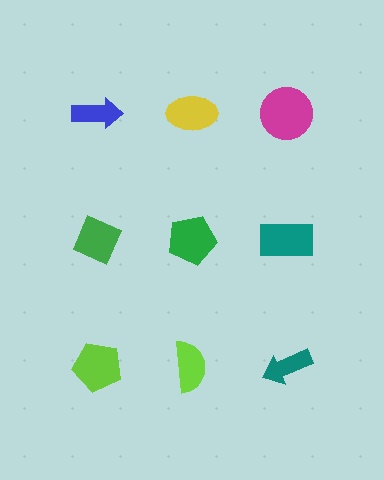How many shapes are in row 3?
3 shapes.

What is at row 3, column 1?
A lime pentagon.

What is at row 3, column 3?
A teal arrow.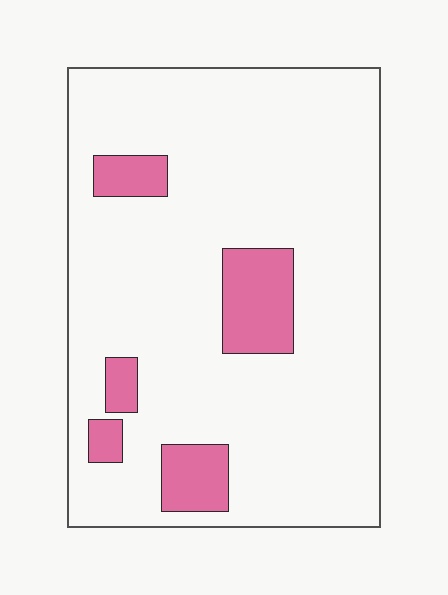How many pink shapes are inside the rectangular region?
5.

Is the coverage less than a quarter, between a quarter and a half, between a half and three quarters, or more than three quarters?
Less than a quarter.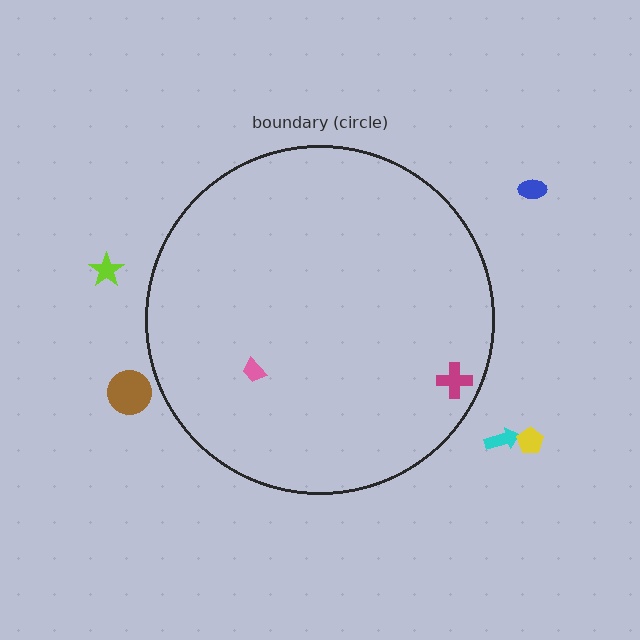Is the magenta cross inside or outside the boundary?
Inside.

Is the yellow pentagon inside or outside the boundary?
Outside.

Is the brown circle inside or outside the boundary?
Outside.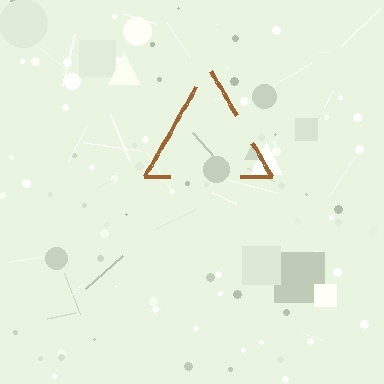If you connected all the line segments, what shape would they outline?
They would outline a triangle.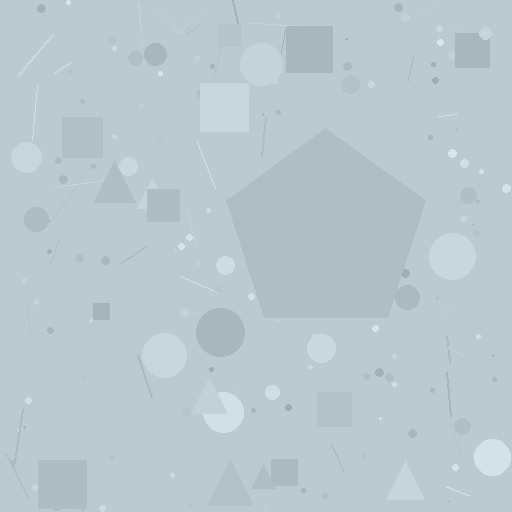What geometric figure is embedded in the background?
A pentagon is embedded in the background.